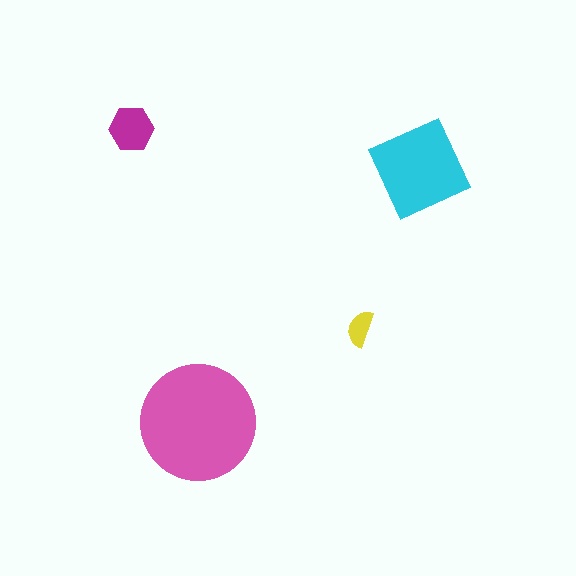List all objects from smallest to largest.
The yellow semicircle, the magenta hexagon, the cyan diamond, the pink circle.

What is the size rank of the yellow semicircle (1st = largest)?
4th.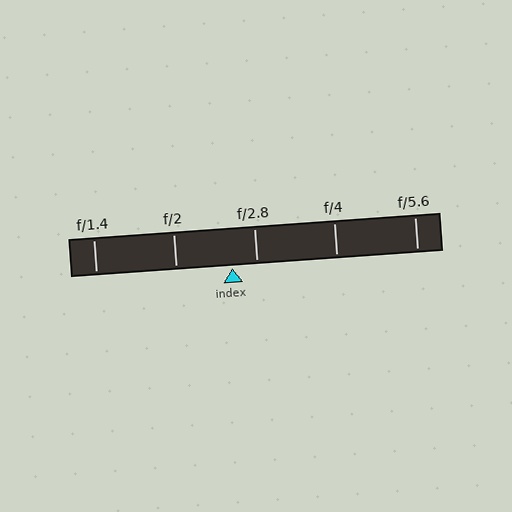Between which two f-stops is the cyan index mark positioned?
The index mark is between f/2 and f/2.8.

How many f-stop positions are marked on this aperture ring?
There are 5 f-stop positions marked.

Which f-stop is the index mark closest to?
The index mark is closest to f/2.8.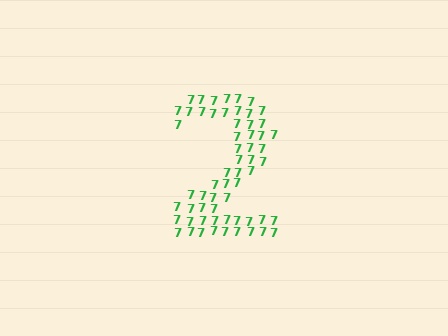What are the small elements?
The small elements are digit 7's.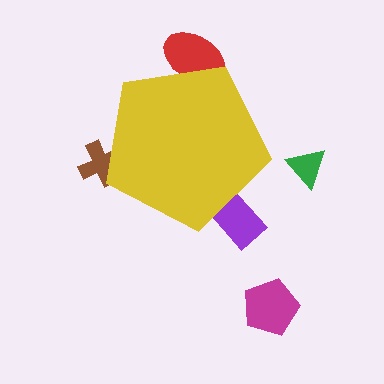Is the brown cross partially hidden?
Yes, the brown cross is partially hidden behind the yellow pentagon.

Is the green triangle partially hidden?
No, the green triangle is fully visible.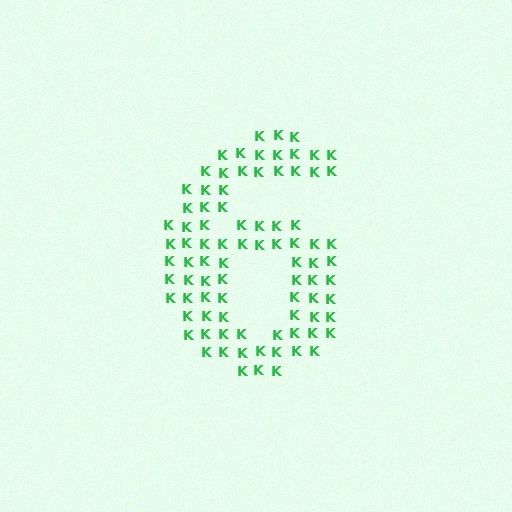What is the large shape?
The large shape is the digit 6.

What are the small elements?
The small elements are letter K's.